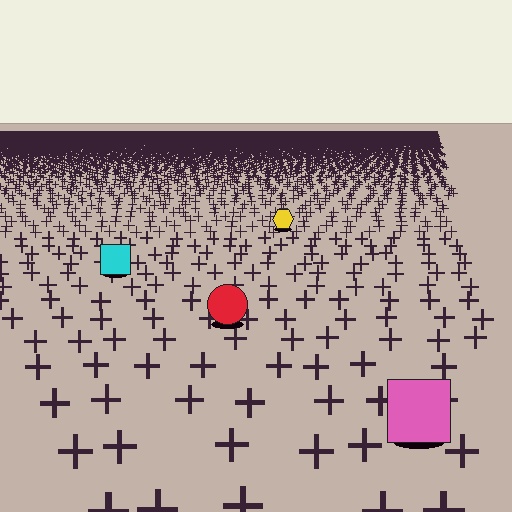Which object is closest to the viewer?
The pink square is closest. The texture marks near it are larger and more spread out.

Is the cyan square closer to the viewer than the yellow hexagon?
Yes. The cyan square is closer — you can tell from the texture gradient: the ground texture is coarser near it.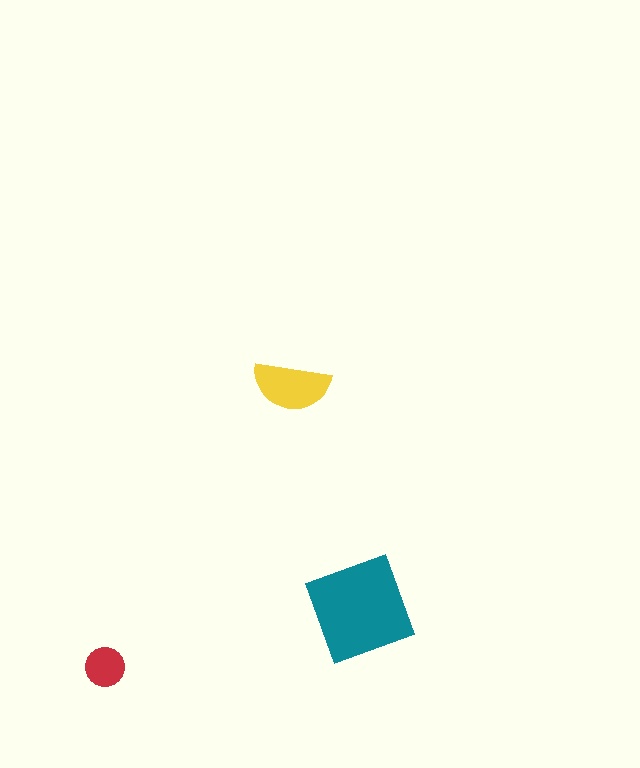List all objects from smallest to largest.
The red circle, the yellow semicircle, the teal diamond.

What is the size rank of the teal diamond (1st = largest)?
1st.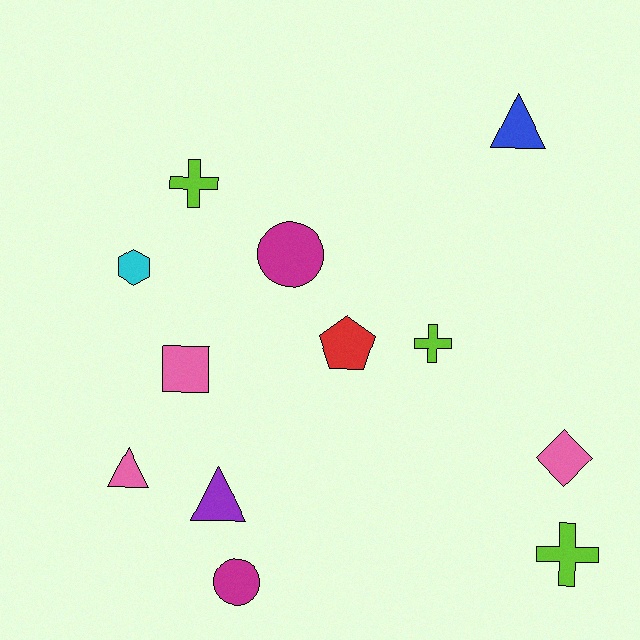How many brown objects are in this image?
There are no brown objects.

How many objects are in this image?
There are 12 objects.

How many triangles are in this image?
There are 3 triangles.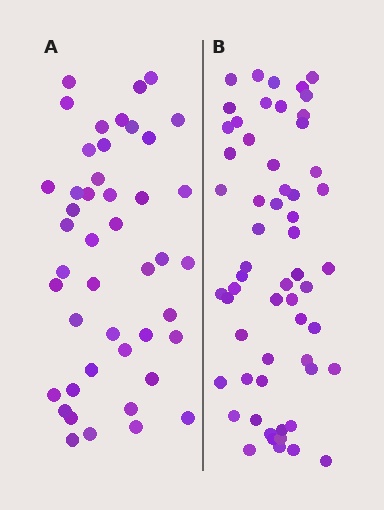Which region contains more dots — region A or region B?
Region B (the right region) has more dots.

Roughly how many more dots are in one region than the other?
Region B has approximately 15 more dots than region A.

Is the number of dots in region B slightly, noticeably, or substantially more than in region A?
Region B has noticeably more, but not dramatically so. The ratio is roughly 1.3 to 1.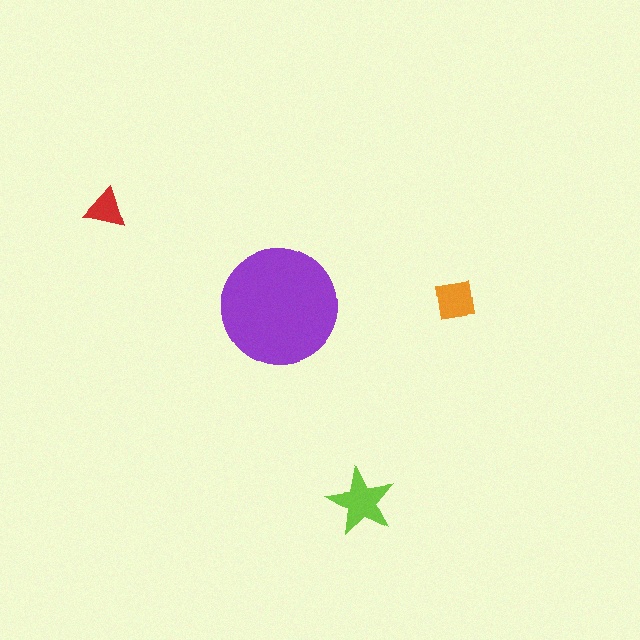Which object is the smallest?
The red triangle.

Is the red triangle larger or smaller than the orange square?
Smaller.